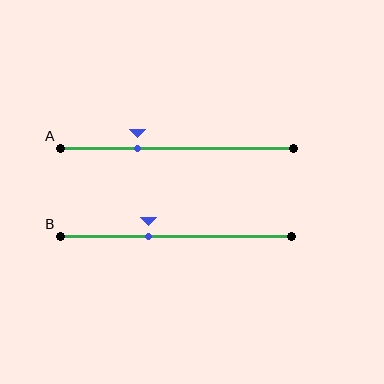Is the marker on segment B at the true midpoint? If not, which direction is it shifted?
No, the marker on segment B is shifted to the left by about 12% of the segment length.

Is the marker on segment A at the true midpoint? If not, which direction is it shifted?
No, the marker on segment A is shifted to the left by about 17% of the segment length.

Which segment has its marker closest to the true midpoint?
Segment B has its marker closest to the true midpoint.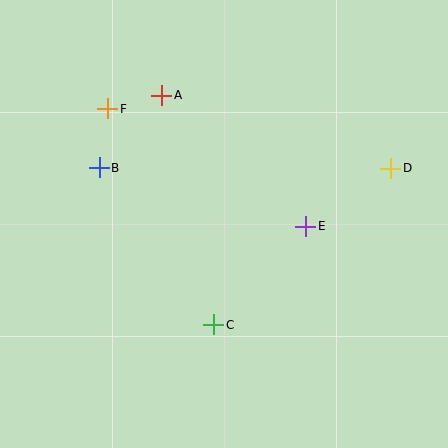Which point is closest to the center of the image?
Point E at (306, 226) is closest to the center.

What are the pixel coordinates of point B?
Point B is at (99, 168).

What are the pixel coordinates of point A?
Point A is at (162, 95).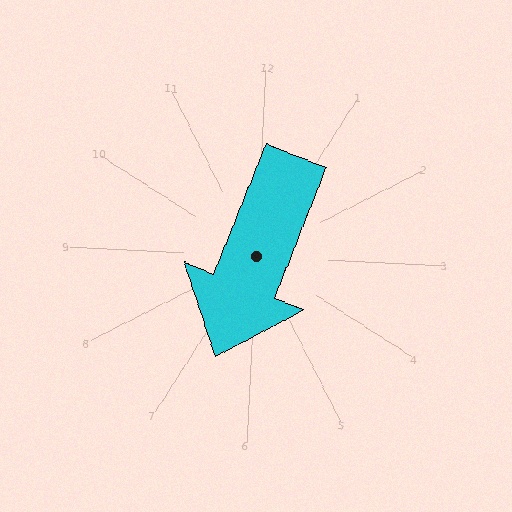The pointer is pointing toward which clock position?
Roughly 7 o'clock.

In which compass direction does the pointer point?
South.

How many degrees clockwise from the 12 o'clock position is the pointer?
Approximately 199 degrees.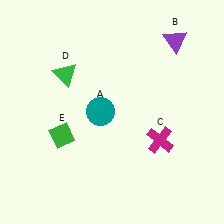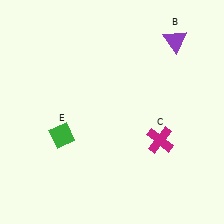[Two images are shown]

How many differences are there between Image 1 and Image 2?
There are 2 differences between the two images.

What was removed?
The teal circle (A), the green triangle (D) were removed in Image 2.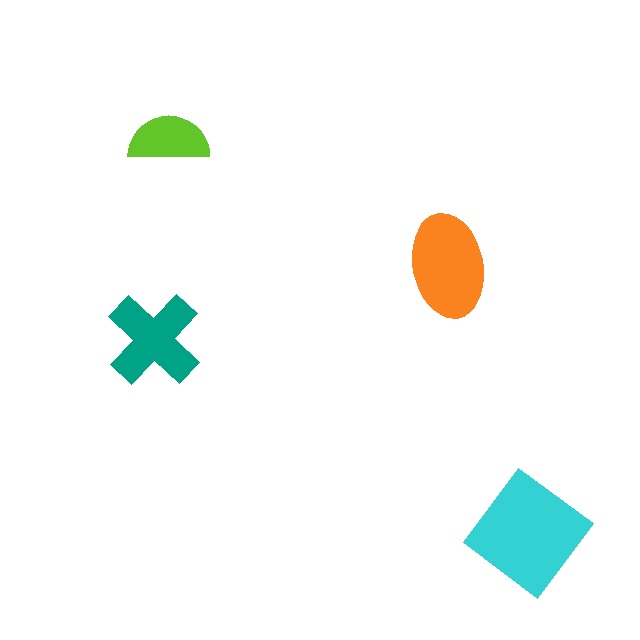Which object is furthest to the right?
The cyan diamond is rightmost.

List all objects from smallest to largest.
The lime semicircle, the teal cross, the orange ellipse, the cyan diamond.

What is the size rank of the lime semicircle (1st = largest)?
4th.